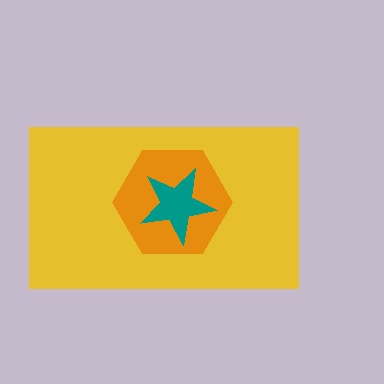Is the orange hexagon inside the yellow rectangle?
Yes.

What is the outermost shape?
The yellow rectangle.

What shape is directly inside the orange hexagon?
The teal star.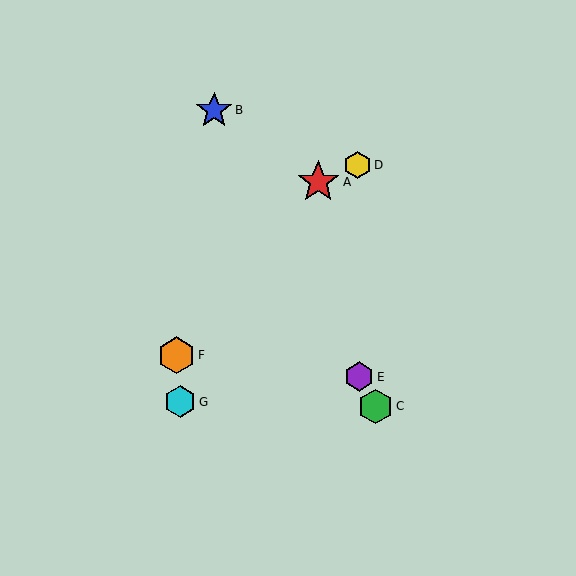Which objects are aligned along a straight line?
Objects B, C, E are aligned along a straight line.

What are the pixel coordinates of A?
Object A is at (318, 182).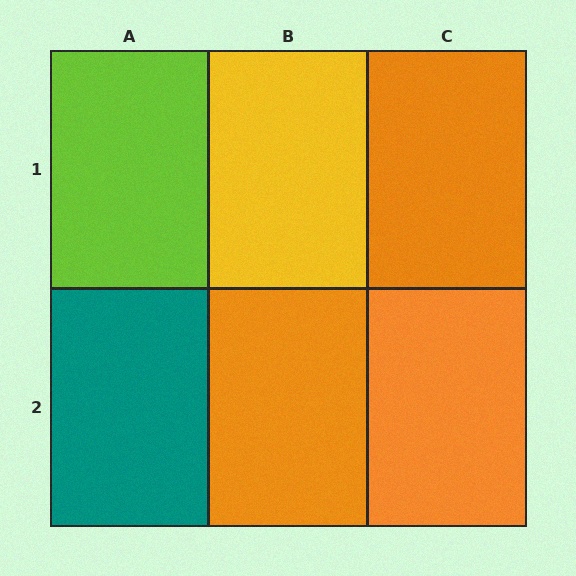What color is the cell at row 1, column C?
Orange.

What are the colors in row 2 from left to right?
Teal, orange, orange.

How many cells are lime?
1 cell is lime.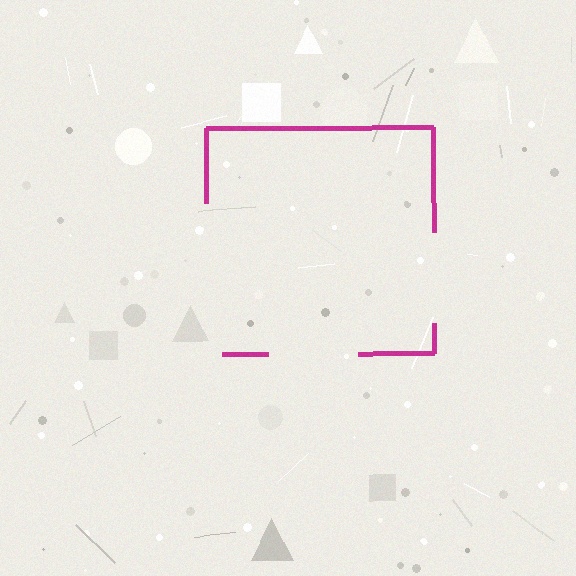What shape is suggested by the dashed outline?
The dashed outline suggests a square.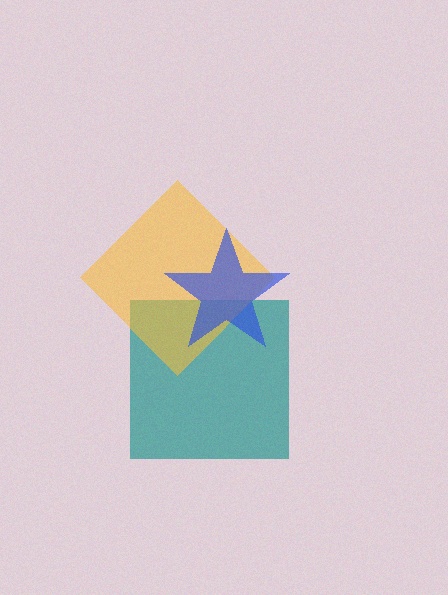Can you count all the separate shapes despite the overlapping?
Yes, there are 3 separate shapes.